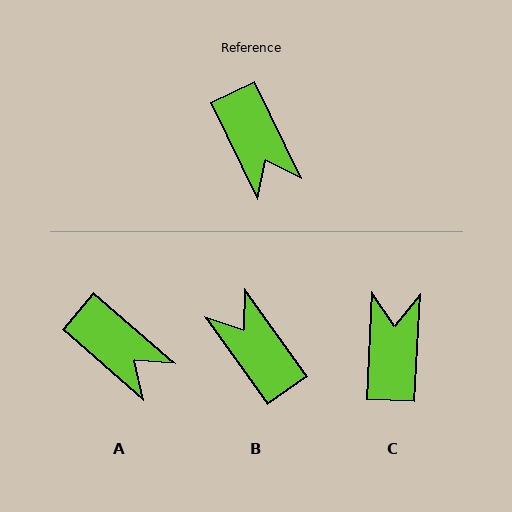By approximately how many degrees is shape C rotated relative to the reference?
Approximately 151 degrees counter-clockwise.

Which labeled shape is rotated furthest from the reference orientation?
B, about 170 degrees away.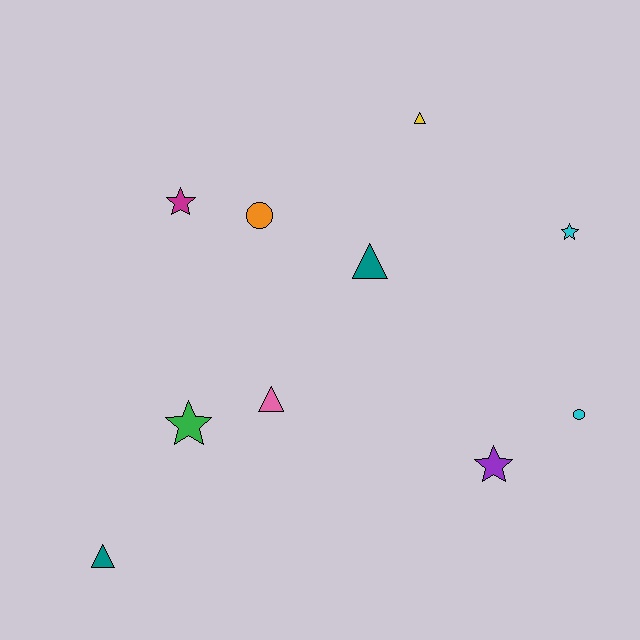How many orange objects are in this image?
There is 1 orange object.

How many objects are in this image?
There are 10 objects.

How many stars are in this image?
There are 4 stars.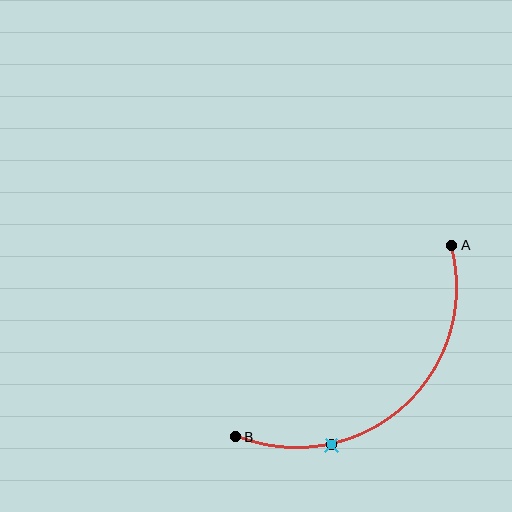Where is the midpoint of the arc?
The arc midpoint is the point on the curve farthest from the straight line joining A and B. It sits below and to the right of that line.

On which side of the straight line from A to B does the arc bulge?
The arc bulges below and to the right of the straight line connecting A and B.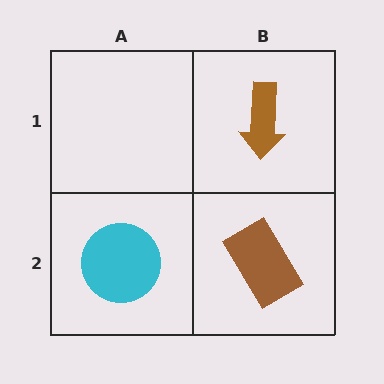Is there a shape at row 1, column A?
No, that cell is empty.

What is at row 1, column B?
A brown arrow.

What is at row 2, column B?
A brown rectangle.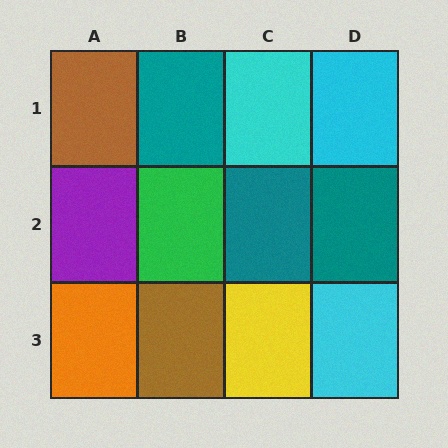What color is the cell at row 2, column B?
Green.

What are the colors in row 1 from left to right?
Brown, teal, cyan, cyan.